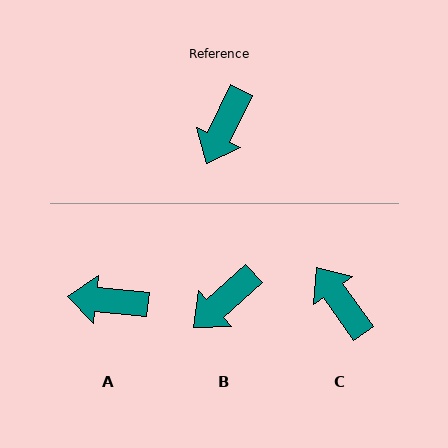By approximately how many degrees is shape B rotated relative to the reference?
Approximately 23 degrees clockwise.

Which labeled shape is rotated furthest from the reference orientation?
C, about 119 degrees away.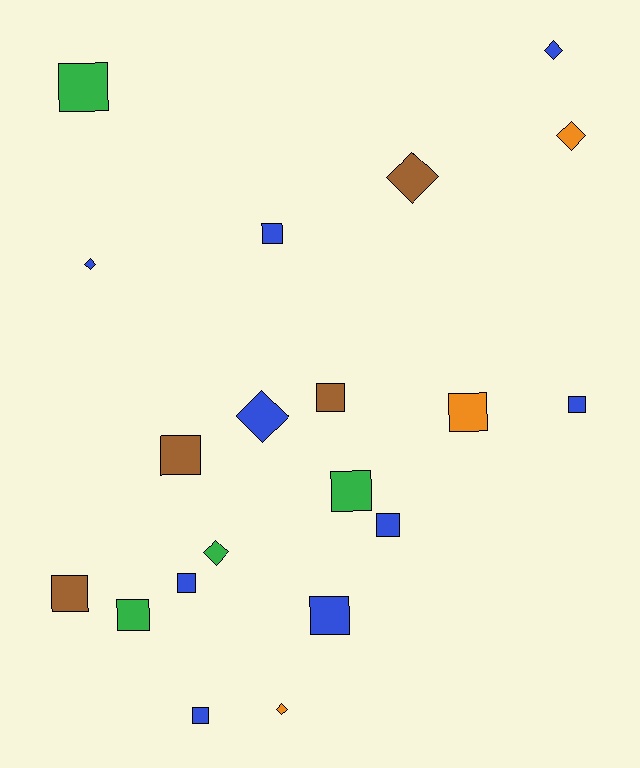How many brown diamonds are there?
There is 1 brown diamond.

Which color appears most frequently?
Blue, with 9 objects.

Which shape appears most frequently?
Square, with 13 objects.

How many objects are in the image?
There are 20 objects.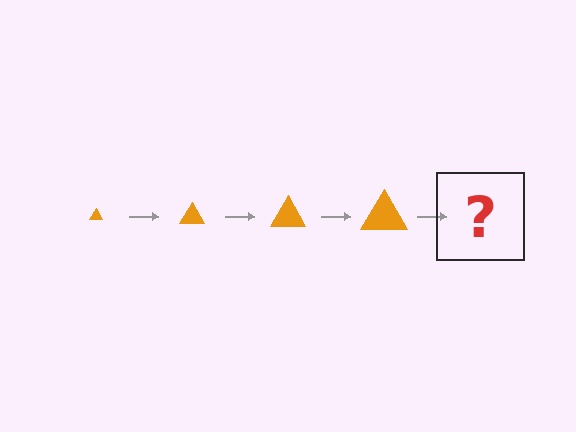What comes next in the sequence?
The next element should be an orange triangle, larger than the previous one.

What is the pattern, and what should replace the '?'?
The pattern is that the triangle gets progressively larger each step. The '?' should be an orange triangle, larger than the previous one.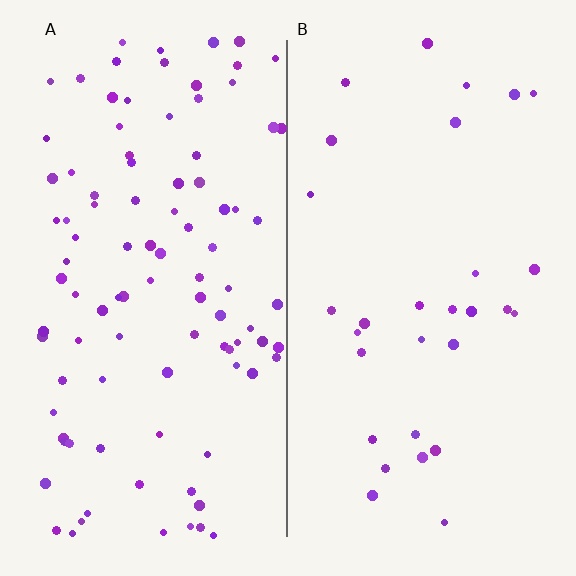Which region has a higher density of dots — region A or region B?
A (the left).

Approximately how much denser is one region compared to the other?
Approximately 3.2× — region A over region B.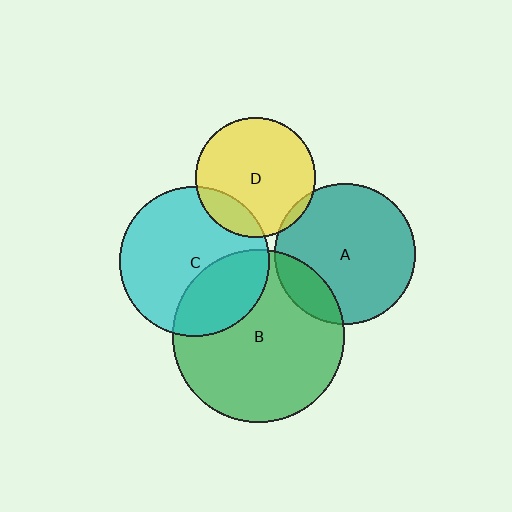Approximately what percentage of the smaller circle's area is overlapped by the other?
Approximately 15%.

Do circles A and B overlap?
Yes.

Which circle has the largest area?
Circle B (green).